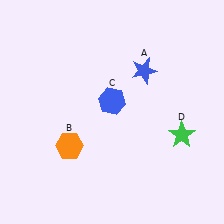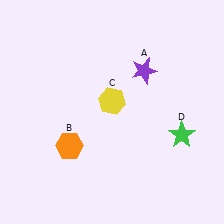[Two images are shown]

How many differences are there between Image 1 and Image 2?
There are 2 differences between the two images.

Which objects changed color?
A changed from blue to purple. C changed from blue to yellow.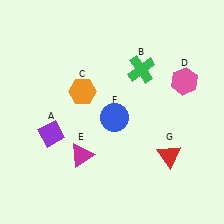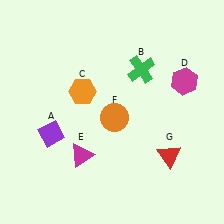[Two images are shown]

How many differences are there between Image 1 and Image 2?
There are 2 differences between the two images.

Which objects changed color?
D changed from pink to magenta. F changed from blue to orange.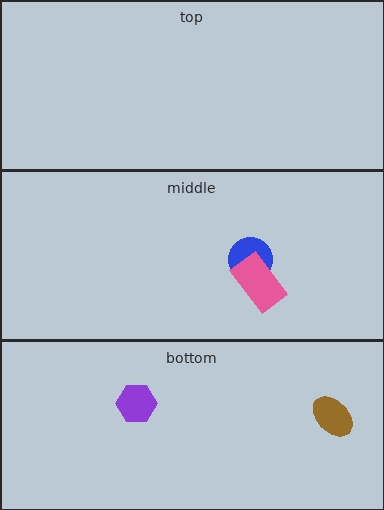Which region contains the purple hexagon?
The bottom region.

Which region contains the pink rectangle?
The middle region.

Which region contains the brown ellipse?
The bottom region.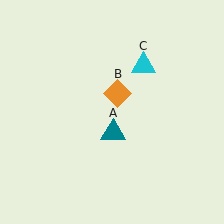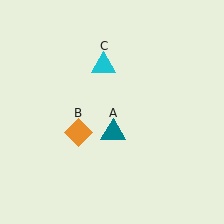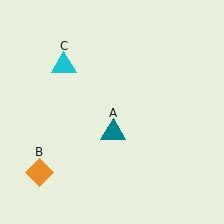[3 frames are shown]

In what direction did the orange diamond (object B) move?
The orange diamond (object B) moved down and to the left.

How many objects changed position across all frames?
2 objects changed position: orange diamond (object B), cyan triangle (object C).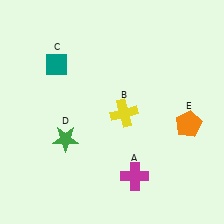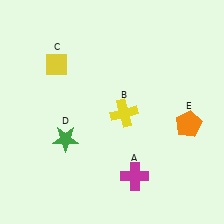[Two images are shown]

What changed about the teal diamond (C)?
In Image 1, C is teal. In Image 2, it changed to yellow.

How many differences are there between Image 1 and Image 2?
There is 1 difference between the two images.